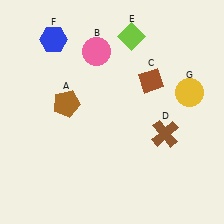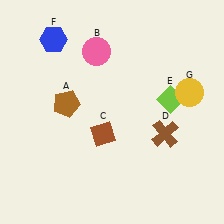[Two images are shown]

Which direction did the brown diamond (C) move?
The brown diamond (C) moved down.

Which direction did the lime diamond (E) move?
The lime diamond (E) moved down.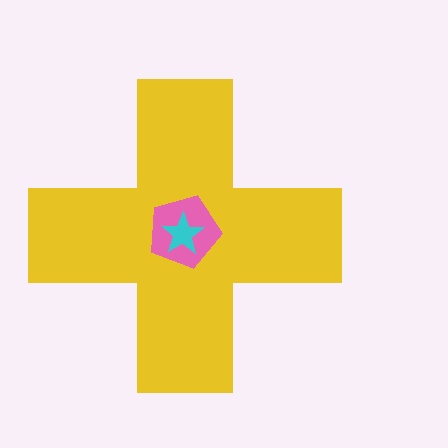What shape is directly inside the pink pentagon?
The cyan star.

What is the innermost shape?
The cyan star.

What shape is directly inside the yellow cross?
The pink pentagon.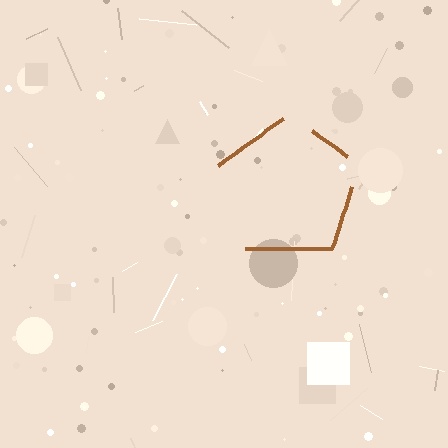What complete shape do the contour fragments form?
The contour fragments form a pentagon.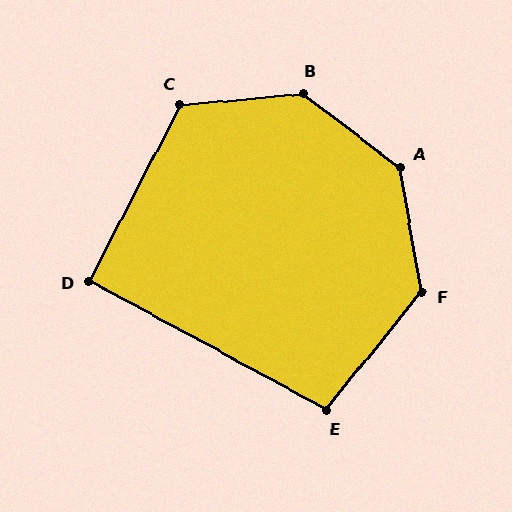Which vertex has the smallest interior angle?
D, at approximately 91 degrees.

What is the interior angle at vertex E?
Approximately 100 degrees (obtuse).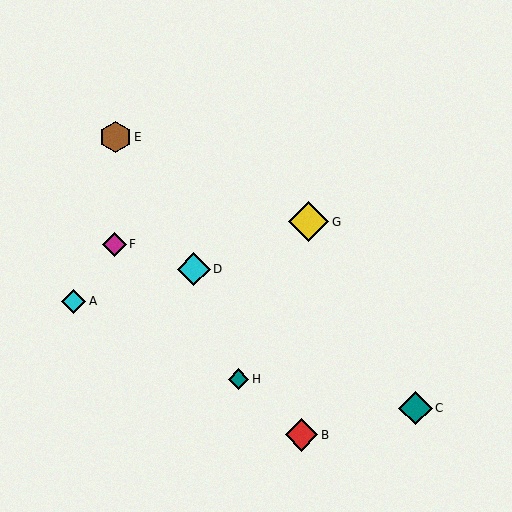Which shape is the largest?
The yellow diamond (labeled G) is the largest.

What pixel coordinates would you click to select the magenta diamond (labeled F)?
Click at (114, 244) to select the magenta diamond F.